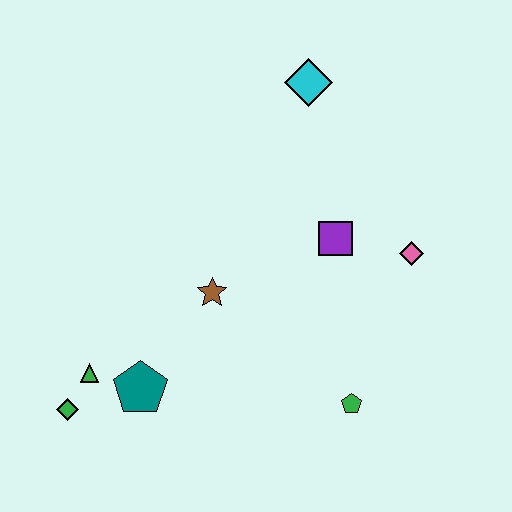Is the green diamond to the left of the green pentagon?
Yes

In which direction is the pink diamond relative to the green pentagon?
The pink diamond is above the green pentagon.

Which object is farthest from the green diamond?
The cyan diamond is farthest from the green diamond.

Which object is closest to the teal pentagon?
The green triangle is closest to the teal pentagon.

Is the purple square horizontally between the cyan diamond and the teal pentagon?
No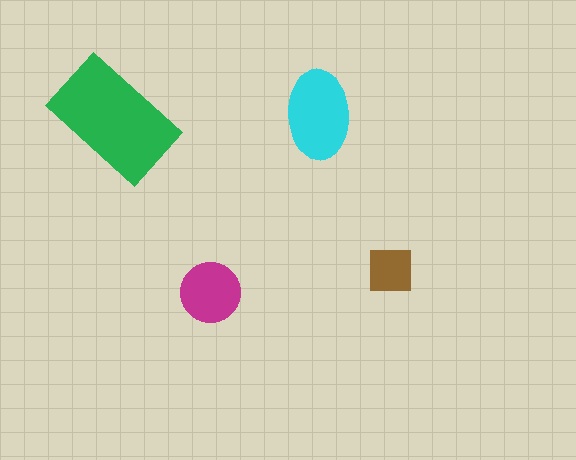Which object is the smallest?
The brown square.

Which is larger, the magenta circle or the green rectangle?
The green rectangle.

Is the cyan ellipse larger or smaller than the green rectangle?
Smaller.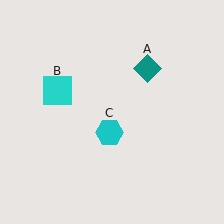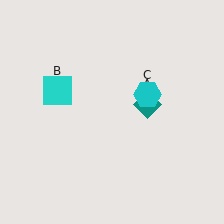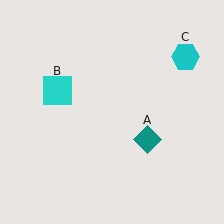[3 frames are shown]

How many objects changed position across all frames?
2 objects changed position: teal diamond (object A), cyan hexagon (object C).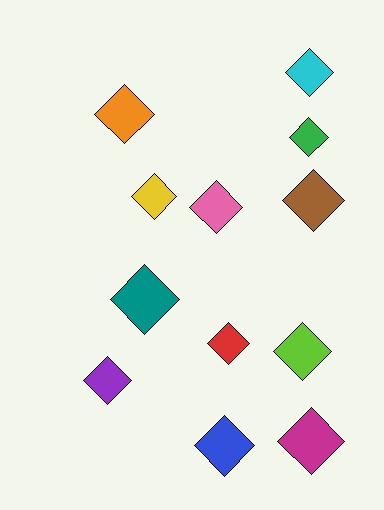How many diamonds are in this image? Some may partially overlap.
There are 12 diamonds.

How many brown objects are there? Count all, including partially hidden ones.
There is 1 brown object.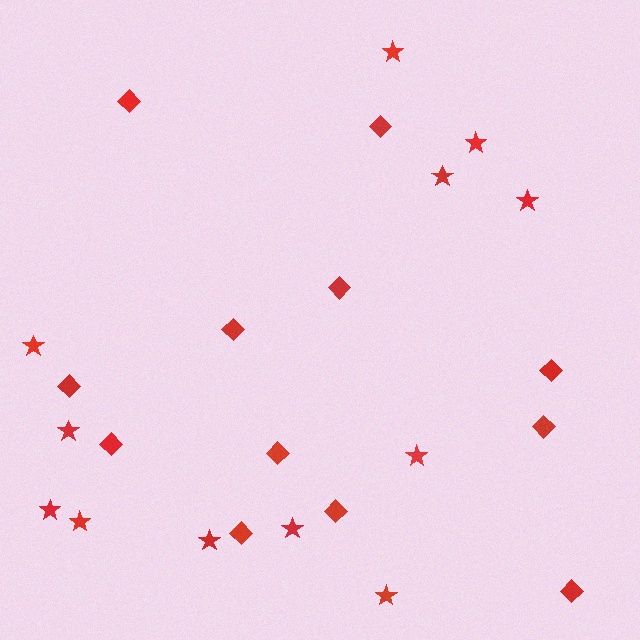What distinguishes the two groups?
There are 2 groups: one group of stars (12) and one group of diamonds (12).